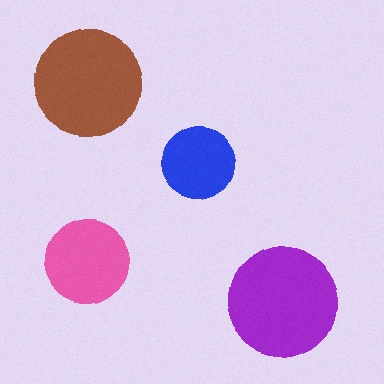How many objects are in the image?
There are 4 objects in the image.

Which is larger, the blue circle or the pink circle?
The pink one.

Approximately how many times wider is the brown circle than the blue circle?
About 1.5 times wider.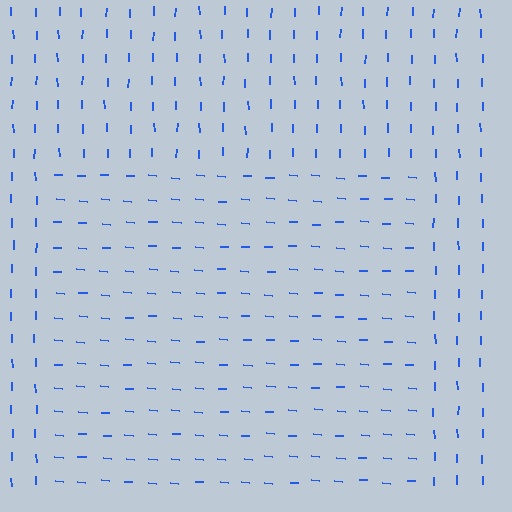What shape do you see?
I see a rectangle.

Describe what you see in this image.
The image is filled with small blue line segments. A rectangle region in the image has lines oriented differently from the surrounding lines, creating a visible texture boundary.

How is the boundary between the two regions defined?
The boundary is defined purely by a change in line orientation (approximately 85 degrees difference). All lines are the same color and thickness.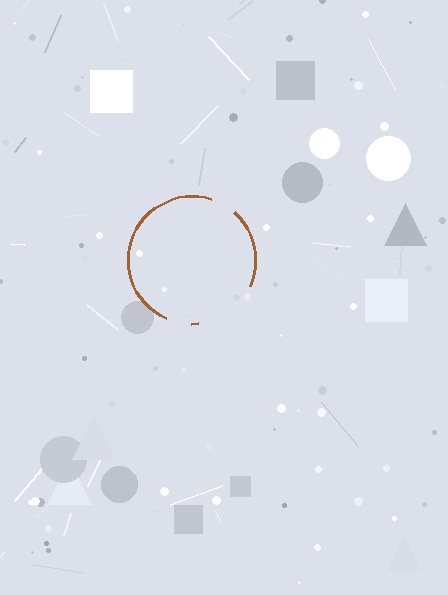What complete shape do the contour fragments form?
The contour fragments form a circle.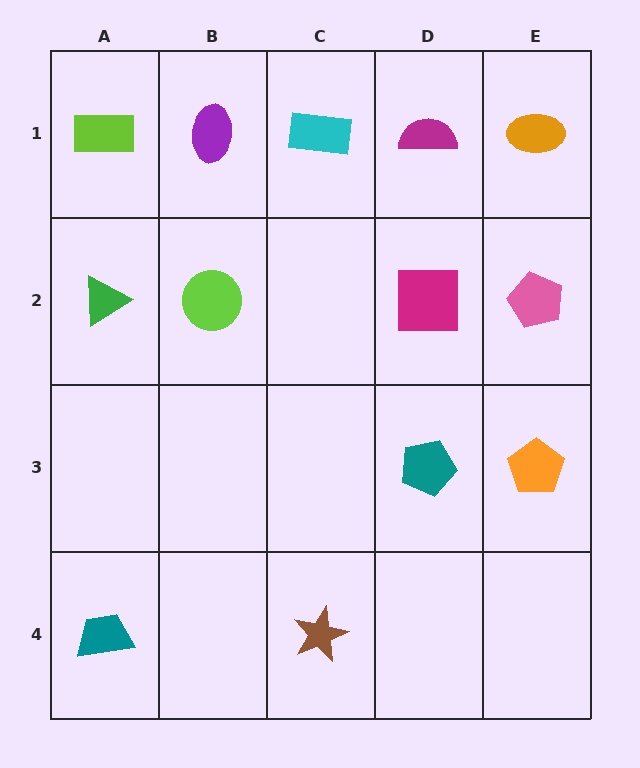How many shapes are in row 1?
5 shapes.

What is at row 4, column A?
A teal trapezoid.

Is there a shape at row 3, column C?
No, that cell is empty.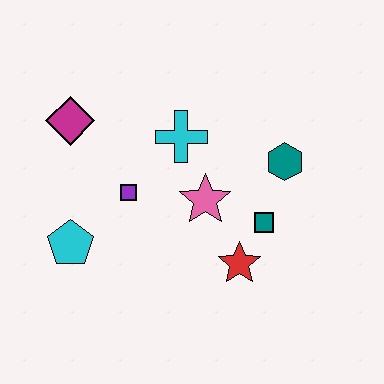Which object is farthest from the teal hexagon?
The cyan pentagon is farthest from the teal hexagon.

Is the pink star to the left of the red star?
Yes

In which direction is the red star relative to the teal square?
The red star is below the teal square.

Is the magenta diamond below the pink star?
No